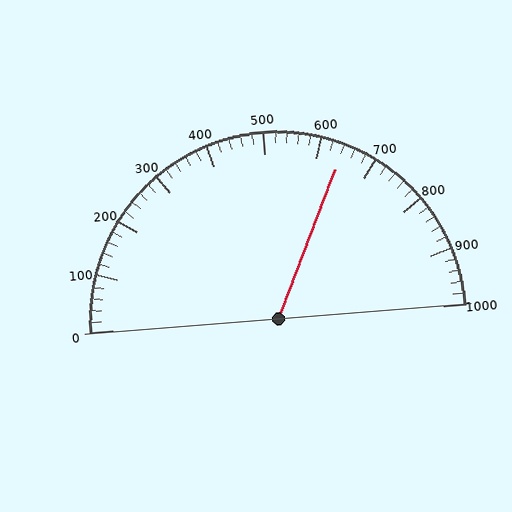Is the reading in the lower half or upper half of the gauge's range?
The reading is in the upper half of the range (0 to 1000).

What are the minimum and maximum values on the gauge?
The gauge ranges from 0 to 1000.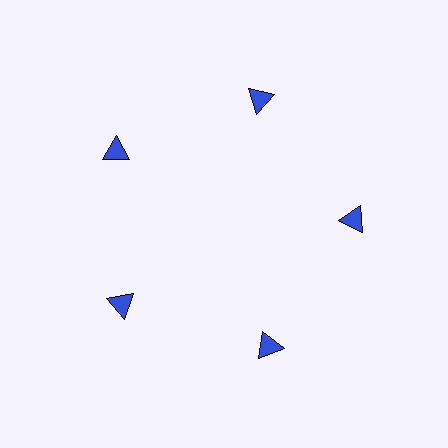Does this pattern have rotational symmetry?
Yes, this pattern has 5-fold rotational symmetry. It looks the same after rotating 72 degrees around the center.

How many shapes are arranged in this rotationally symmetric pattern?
There are 5 shapes, arranged in 5 groups of 1.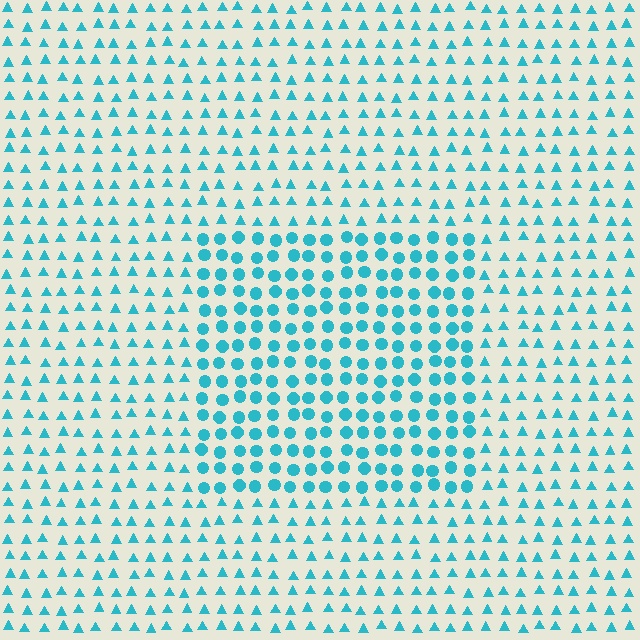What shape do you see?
I see a rectangle.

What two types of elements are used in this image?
The image uses circles inside the rectangle region and triangles outside it.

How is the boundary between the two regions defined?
The boundary is defined by a change in element shape: circles inside vs. triangles outside. All elements share the same color and spacing.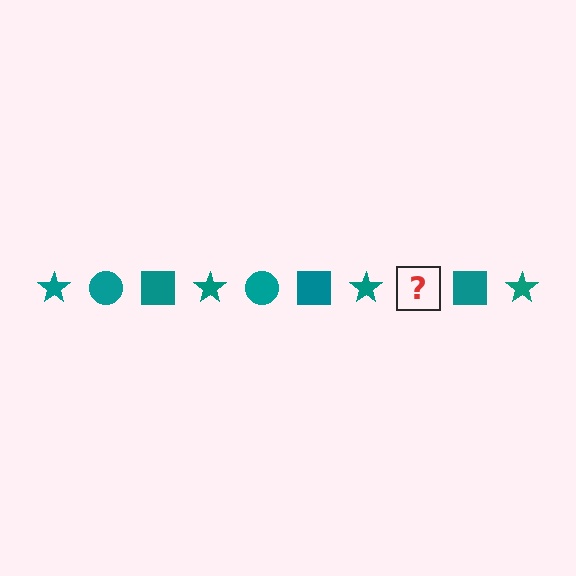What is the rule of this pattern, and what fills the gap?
The rule is that the pattern cycles through star, circle, square shapes in teal. The gap should be filled with a teal circle.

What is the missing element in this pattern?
The missing element is a teal circle.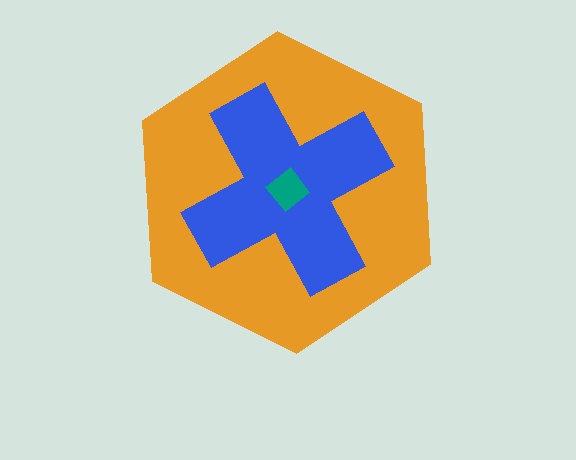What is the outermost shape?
The orange hexagon.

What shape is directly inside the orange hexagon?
The blue cross.